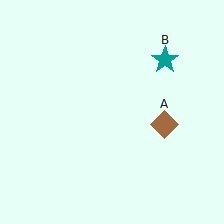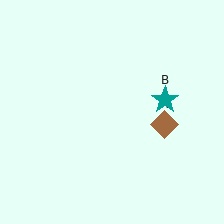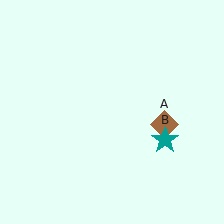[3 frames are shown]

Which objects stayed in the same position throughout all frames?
Brown diamond (object A) remained stationary.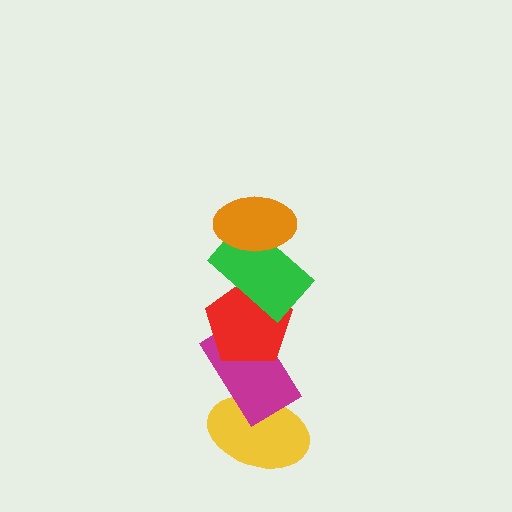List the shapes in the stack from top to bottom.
From top to bottom: the orange ellipse, the green rectangle, the red pentagon, the magenta rectangle, the yellow ellipse.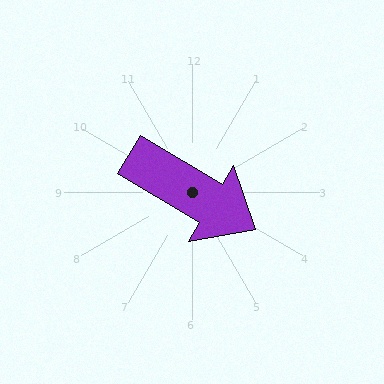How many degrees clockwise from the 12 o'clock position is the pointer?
Approximately 121 degrees.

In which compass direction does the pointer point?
Southeast.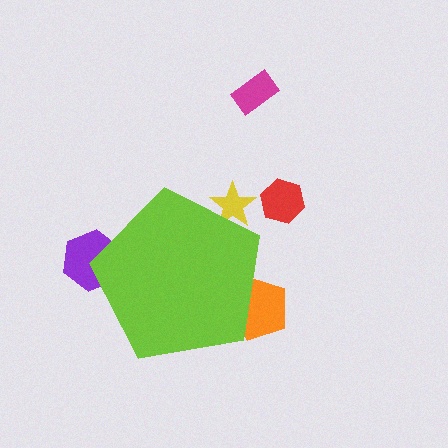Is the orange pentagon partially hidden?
Yes, the orange pentagon is partially hidden behind the lime pentagon.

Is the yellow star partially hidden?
Yes, the yellow star is partially hidden behind the lime pentagon.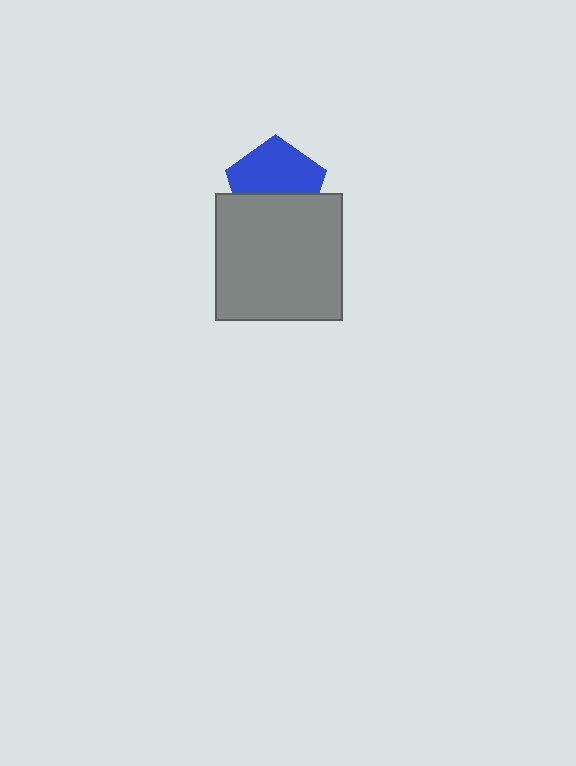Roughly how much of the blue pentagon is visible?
About half of it is visible (roughly 59%).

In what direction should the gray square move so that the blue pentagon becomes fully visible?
The gray square should move down. That is the shortest direction to clear the overlap and leave the blue pentagon fully visible.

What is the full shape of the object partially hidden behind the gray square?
The partially hidden object is a blue pentagon.